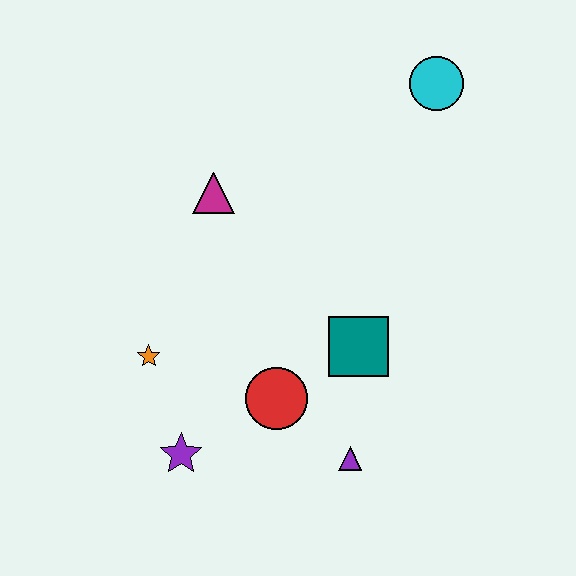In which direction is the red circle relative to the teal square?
The red circle is to the left of the teal square.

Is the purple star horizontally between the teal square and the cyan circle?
No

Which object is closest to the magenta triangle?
The orange star is closest to the magenta triangle.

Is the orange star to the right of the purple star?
No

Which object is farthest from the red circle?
The cyan circle is farthest from the red circle.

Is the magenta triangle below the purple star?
No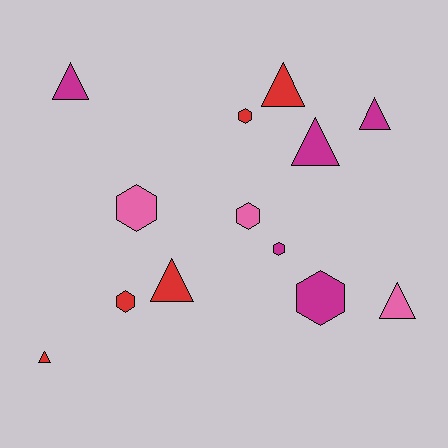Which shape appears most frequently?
Triangle, with 7 objects.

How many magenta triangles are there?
There are 3 magenta triangles.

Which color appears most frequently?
Red, with 5 objects.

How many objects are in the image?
There are 13 objects.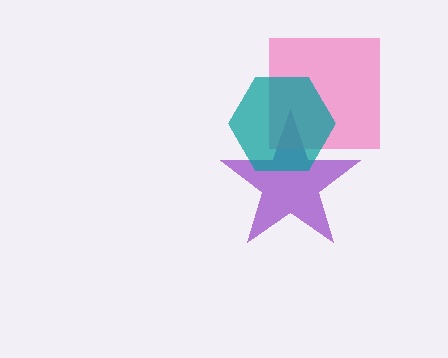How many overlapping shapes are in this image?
There are 3 overlapping shapes in the image.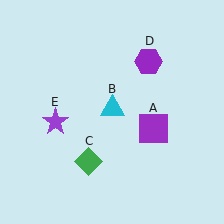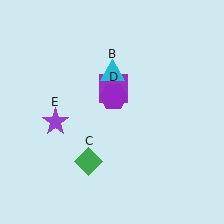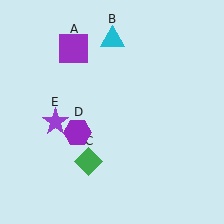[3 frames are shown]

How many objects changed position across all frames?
3 objects changed position: purple square (object A), cyan triangle (object B), purple hexagon (object D).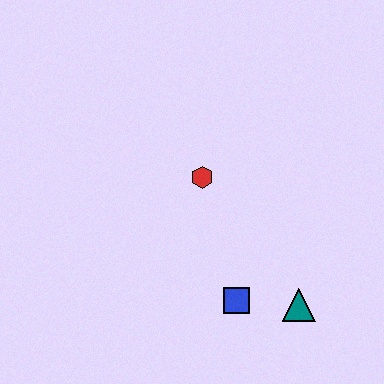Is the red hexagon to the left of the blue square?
Yes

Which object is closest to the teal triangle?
The blue square is closest to the teal triangle.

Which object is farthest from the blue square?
The red hexagon is farthest from the blue square.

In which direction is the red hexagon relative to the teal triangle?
The red hexagon is above the teal triangle.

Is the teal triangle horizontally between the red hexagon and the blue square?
No